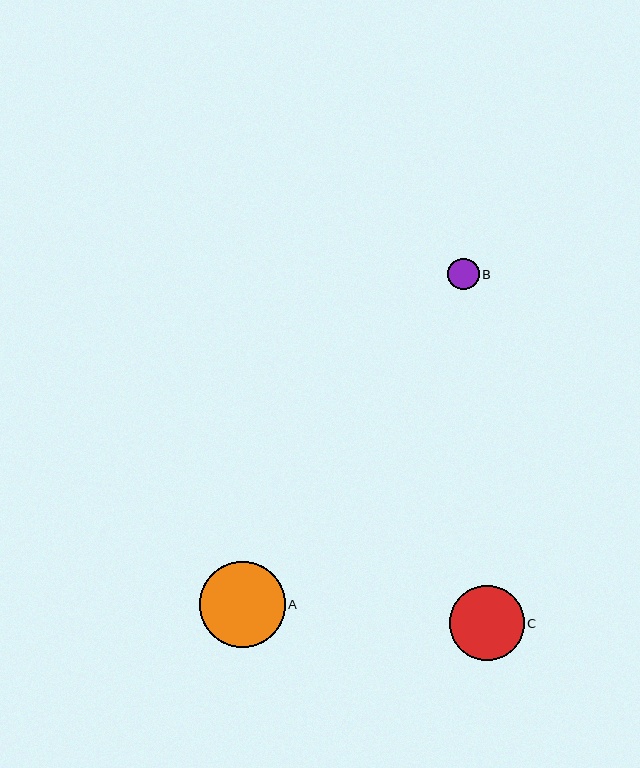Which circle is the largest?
Circle A is the largest with a size of approximately 86 pixels.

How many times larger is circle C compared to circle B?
Circle C is approximately 2.3 times the size of circle B.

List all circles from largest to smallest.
From largest to smallest: A, C, B.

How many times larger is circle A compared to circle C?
Circle A is approximately 1.2 times the size of circle C.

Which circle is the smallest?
Circle B is the smallest with a size of approximately 32 pixels.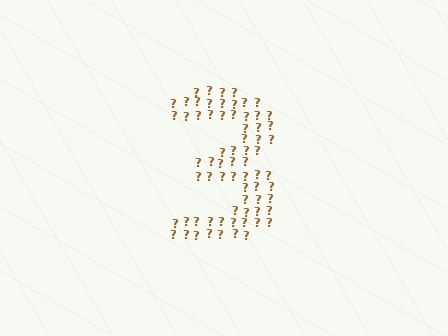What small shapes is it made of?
It is made of small question marks.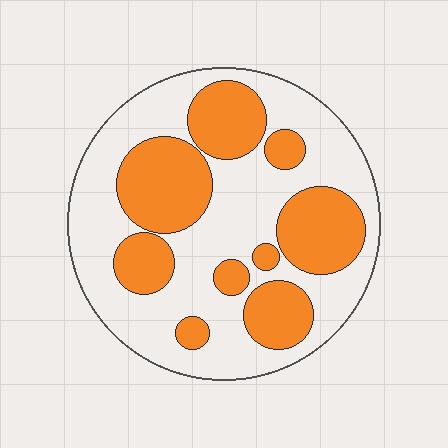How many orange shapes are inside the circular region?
9.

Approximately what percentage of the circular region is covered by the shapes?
Approximately 40%.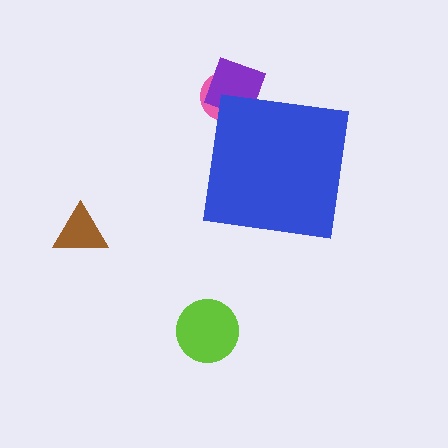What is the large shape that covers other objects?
A blue square.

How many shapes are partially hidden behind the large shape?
2 shapes are partially hidden.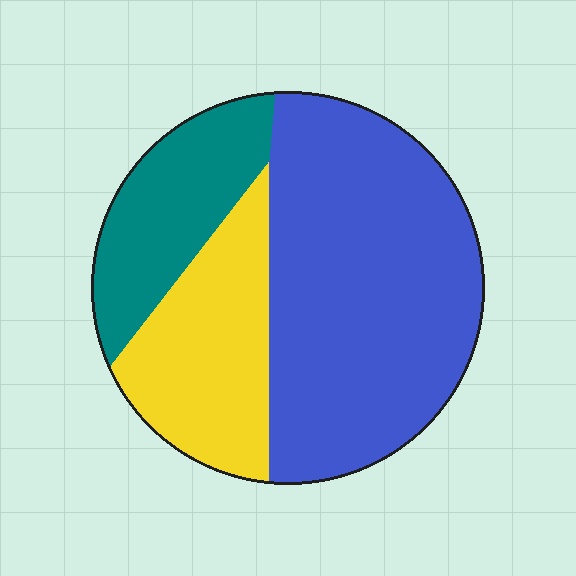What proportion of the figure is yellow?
Yellow covers roughly 25% of the figure.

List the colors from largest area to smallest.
From largest to smallest: blue, yellow, teal.